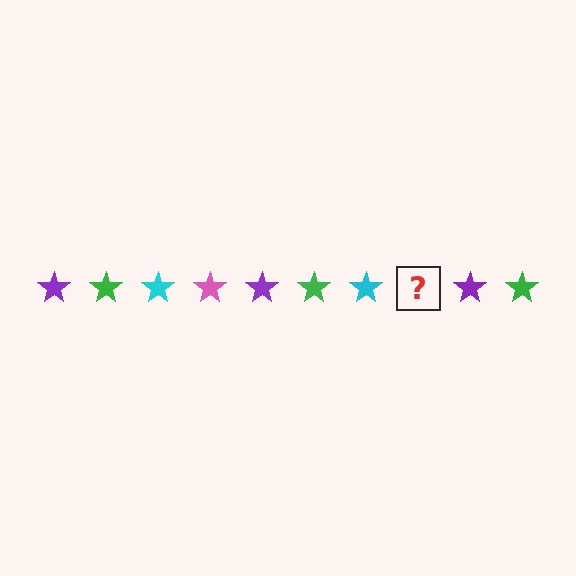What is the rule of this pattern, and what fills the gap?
The rule is that the pattern cycles through purple, green, cyan, pink stars. The gap should be filled with a pink star.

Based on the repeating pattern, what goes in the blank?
The blank should be a pink star.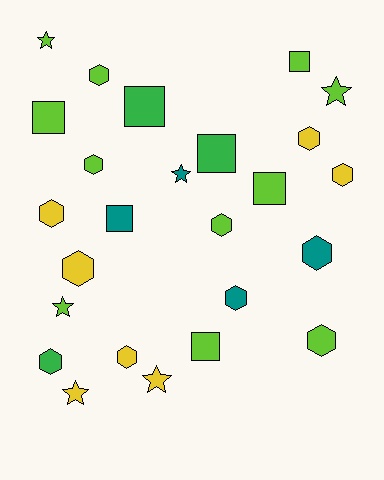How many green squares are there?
There are 2 green squares.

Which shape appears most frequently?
Hexagon, with 12 objects.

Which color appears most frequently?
Lime, with 11 objects.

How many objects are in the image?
There are 25 objects.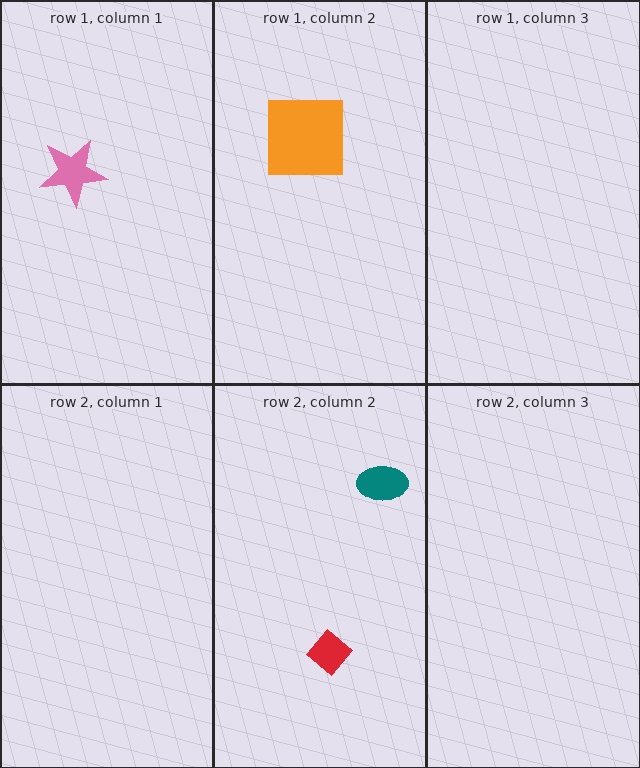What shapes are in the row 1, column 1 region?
The pink star.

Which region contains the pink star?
The row 1, column 1 region.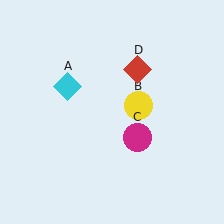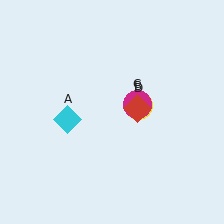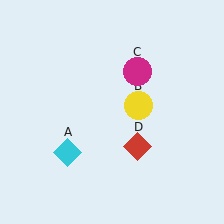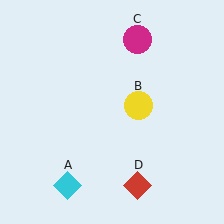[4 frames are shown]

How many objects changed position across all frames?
3 objects changed position: cyan diamond (object A), magenta circle (object C), red diamond (object D).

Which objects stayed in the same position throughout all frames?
Yellow circle (object B) remained stationary.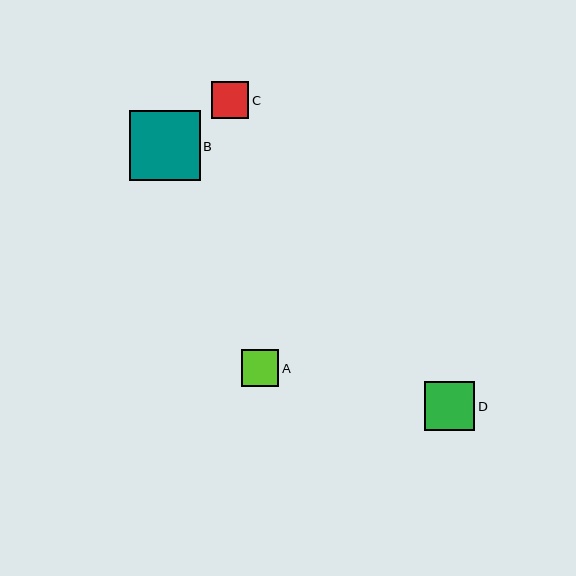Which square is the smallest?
Square A is the smallest with a size of approximately 37 pixels.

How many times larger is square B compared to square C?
Square B is approximately 1.9 times the size of square C.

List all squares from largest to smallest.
From largest to smallest: B, D, C, A.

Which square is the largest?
Square B is the largest with a size of approximately 70 pixels.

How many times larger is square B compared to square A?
Square B is approximately 1.9 times the size of square A.